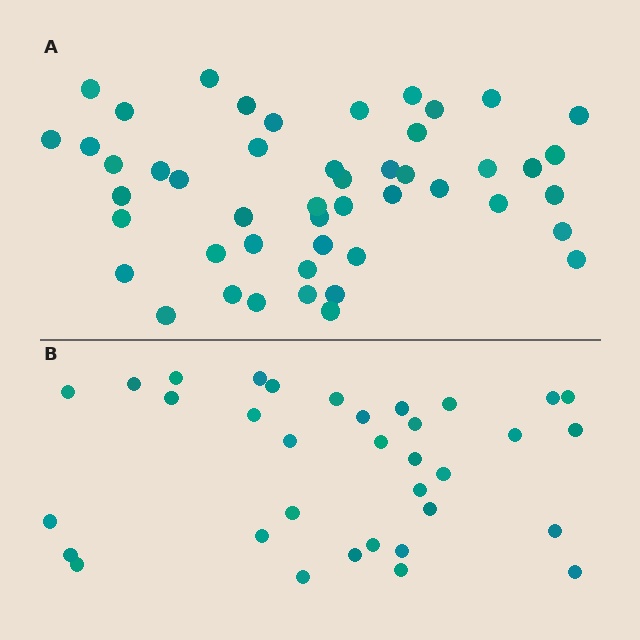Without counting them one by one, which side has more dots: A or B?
Region A (the top region) has more dots.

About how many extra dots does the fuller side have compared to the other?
Region A has approximately 15 more dots than region B.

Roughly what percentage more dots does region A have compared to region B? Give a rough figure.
About 40% more.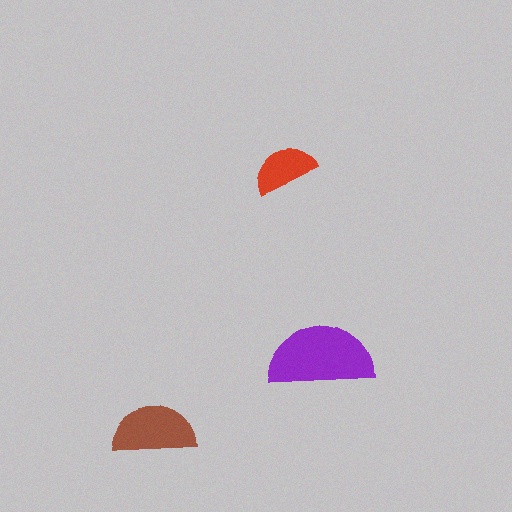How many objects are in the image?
There are 3 objects in the image.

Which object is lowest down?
The brown semicircle is bottommost.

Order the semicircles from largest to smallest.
the purple one, the brown one, the red one.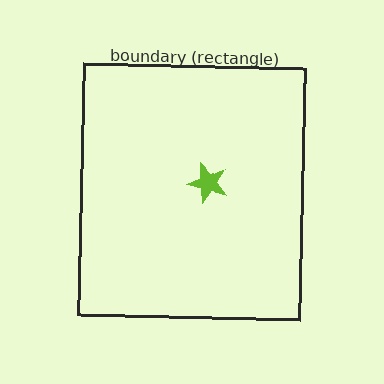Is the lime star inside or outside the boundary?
Inside.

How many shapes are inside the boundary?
1 inside, 0 outside.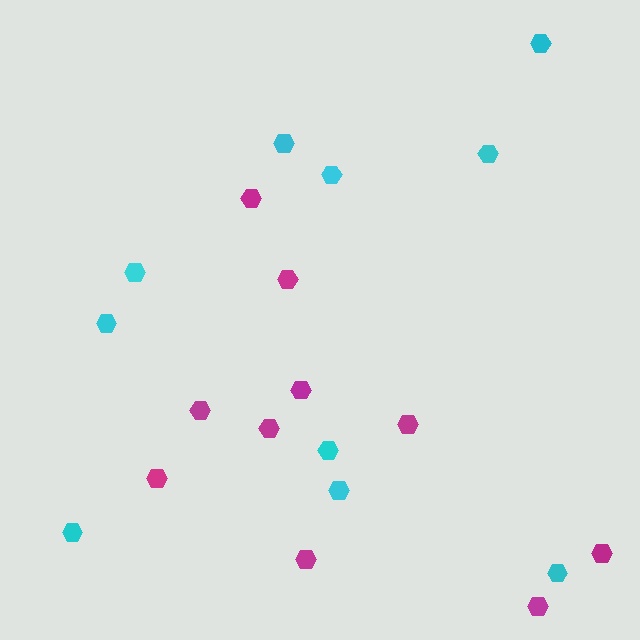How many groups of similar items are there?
There are 2 groups: one group of magenta hexagons (10) and one group of cyan hexagons (10).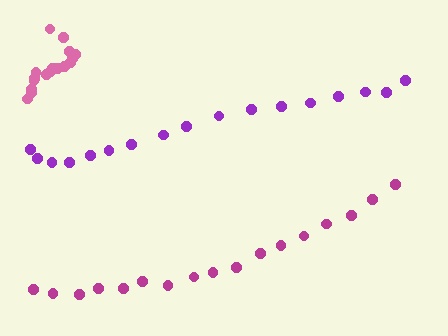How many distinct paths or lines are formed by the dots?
There are 3 distinct paths.